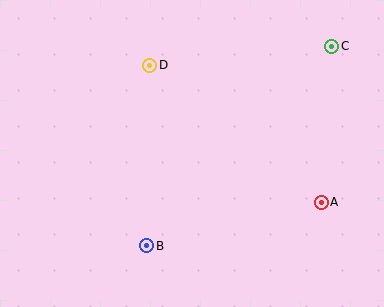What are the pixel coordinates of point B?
Point B is at (147, 246).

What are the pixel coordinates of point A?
Point A is at (321, 202).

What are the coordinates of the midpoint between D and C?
The midpoint between D and C is at (241, 56).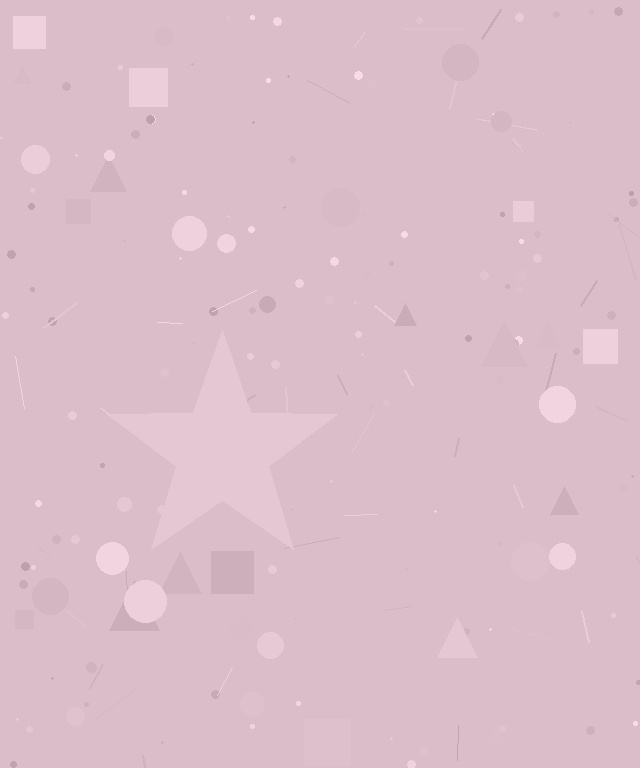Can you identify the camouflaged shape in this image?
The camouflaged shape is a star.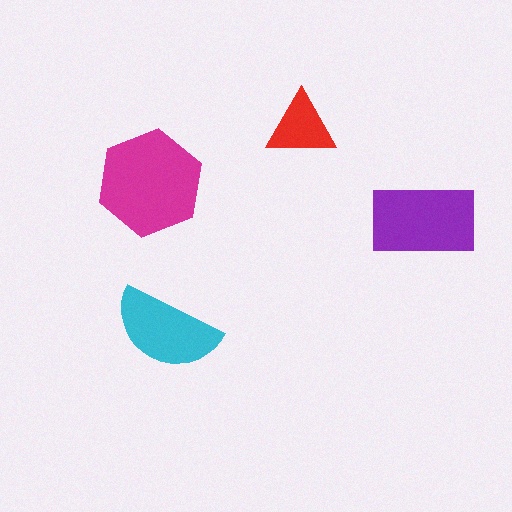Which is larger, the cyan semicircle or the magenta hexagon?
The magenta hexagon.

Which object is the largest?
The magenta hexagon.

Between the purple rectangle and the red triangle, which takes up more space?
The purple rectangle.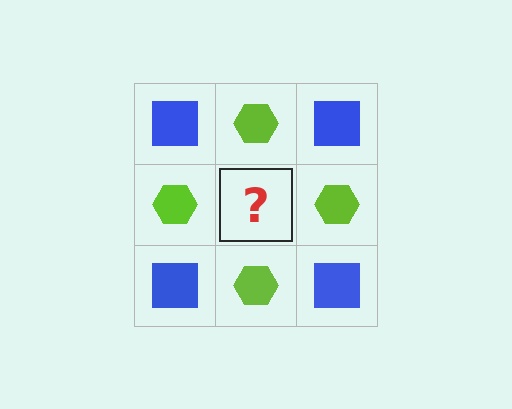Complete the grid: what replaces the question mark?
The question mark should be replaced with a blue square.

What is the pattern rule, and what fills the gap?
The rule is that it alternates blue square and lime hexagon in a checkerboard pattern. The gap should be filled with a blue square.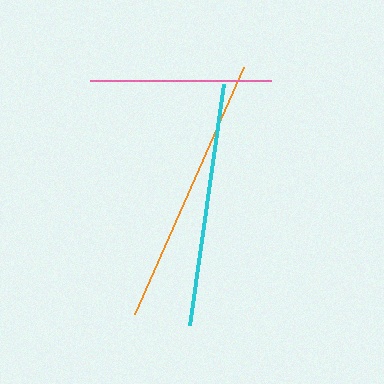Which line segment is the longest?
The orange line is the longest at approximately 270 pixels.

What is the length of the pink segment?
The pink segment is approximately 181 pixels long.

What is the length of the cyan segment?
The cyan segment is approximately 244 pixels long.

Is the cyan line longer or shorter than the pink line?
The cyan line is longer than the pink line.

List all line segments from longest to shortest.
From longest to shortest: orange, cyan, pink.